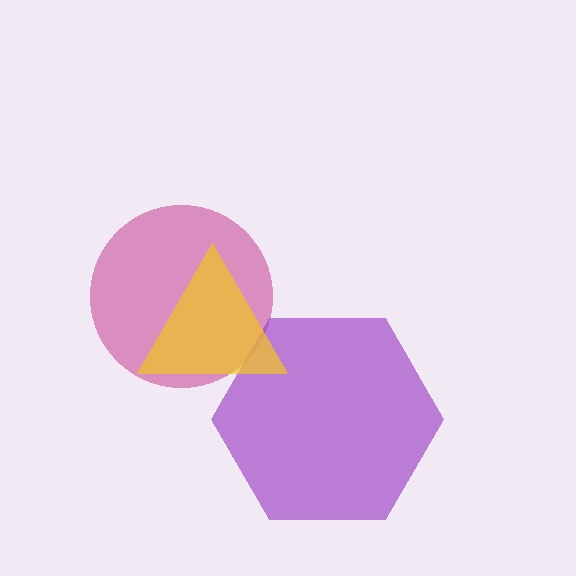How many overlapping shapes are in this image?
There are 3 overlapping shapes in the image.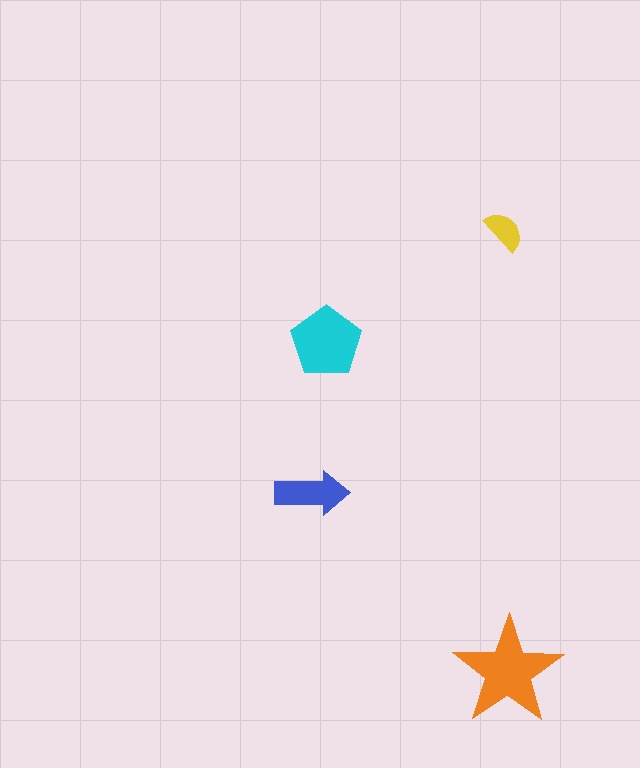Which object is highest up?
The yellow semicircle is topmost.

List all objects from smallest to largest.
The yellow semicircle, the blue arrow, the cyan pentagon, the orange star.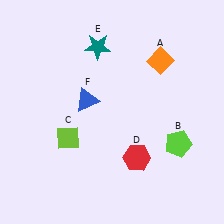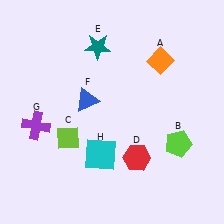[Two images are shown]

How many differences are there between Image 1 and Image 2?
There are 2 differences between the two images.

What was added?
A purple cross (G), a cyan square (H) were added in Image 2.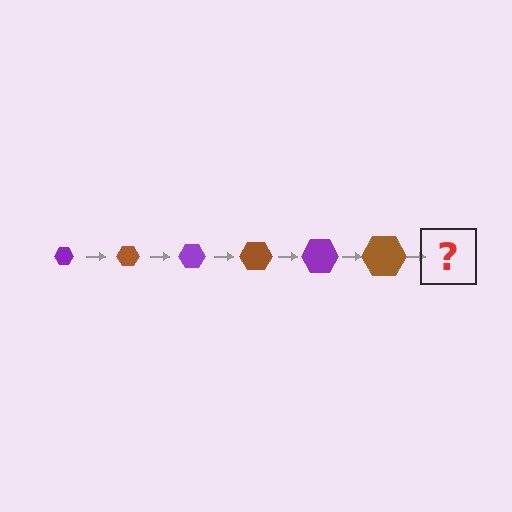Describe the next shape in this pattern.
It should be a purple hexagon, larger than the previous one.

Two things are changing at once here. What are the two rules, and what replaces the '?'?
The two rules are that the hexagon grows larger each step and the color cycles through purple and brown. The '?' should be a purple hexagon, larger than the previous one.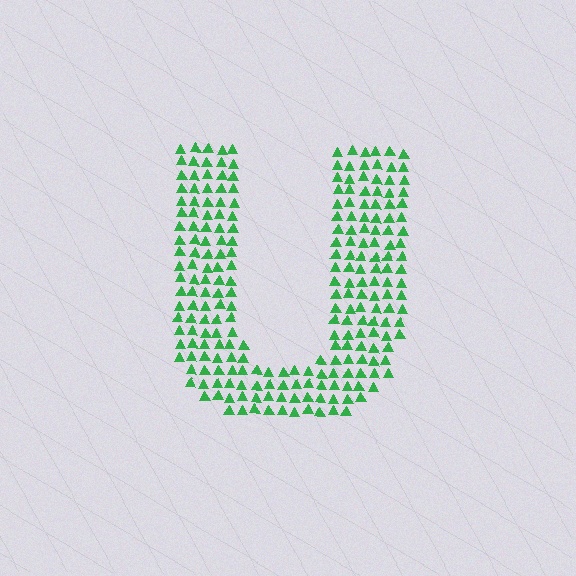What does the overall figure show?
The overall figure shows the letter U.